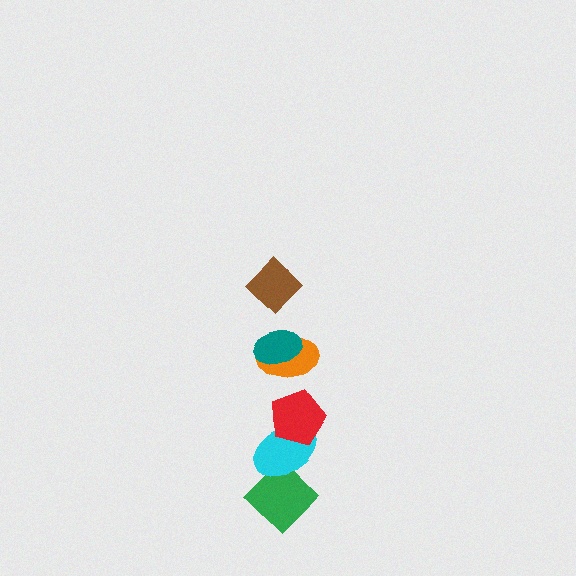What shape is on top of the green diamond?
The cyan ellipse is on top of the green diamond.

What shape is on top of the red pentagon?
The orange ellipse is on top of the red pentagon.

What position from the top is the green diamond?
The green diamond is 6th from the top.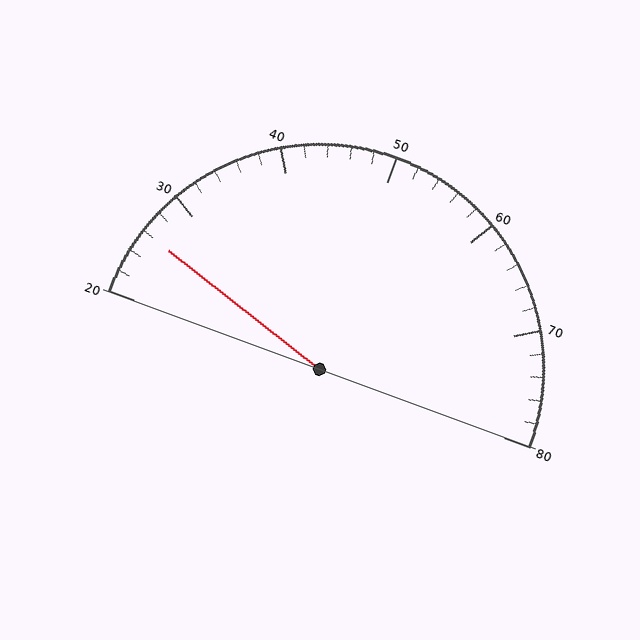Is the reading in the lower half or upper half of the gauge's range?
The reading is in the lower half of the range (20 to 80).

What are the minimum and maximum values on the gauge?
The gauge ranges from 20 to 80.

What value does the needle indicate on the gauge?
The needle indicates approximately 26.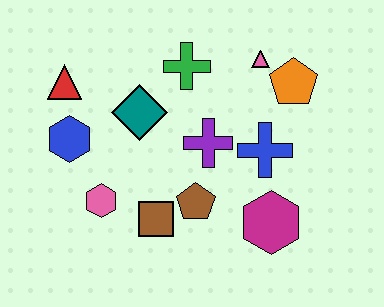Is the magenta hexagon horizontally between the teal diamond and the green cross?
No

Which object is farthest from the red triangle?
The magenta hexagon is farthest from the red triangle.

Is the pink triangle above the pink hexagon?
Yes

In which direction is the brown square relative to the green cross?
The brown square is below the green cross.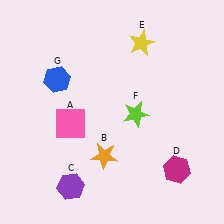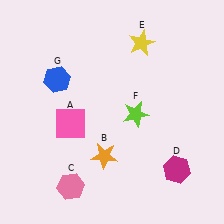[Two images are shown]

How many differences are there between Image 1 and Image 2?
There is 1 difference between the two images.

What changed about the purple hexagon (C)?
In Image 1, C is purple. In Image 2, it changed to pink.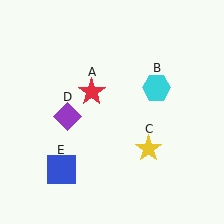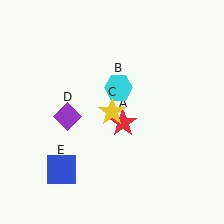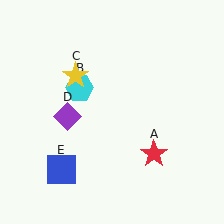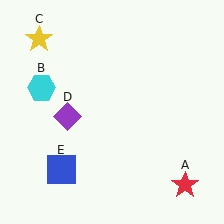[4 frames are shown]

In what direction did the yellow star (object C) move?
The yellow star (object C) moved up and to the left.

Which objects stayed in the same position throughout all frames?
Purple diamond (object D) and blue square (object E) remained stationary.